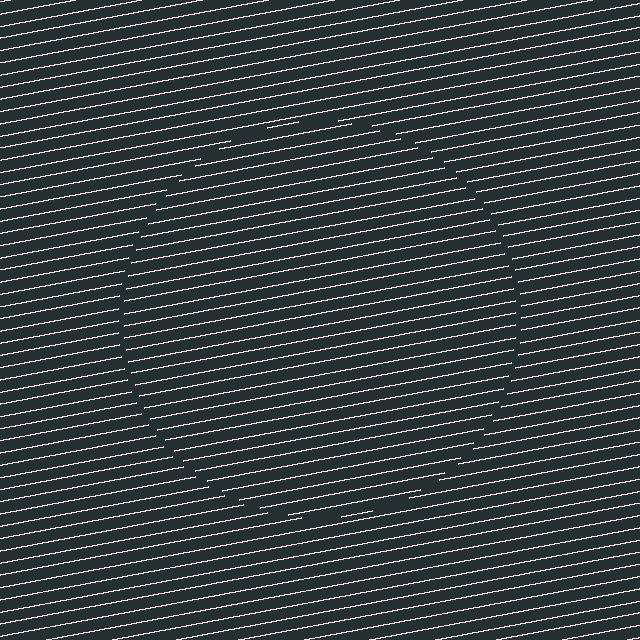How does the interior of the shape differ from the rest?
The interior of the shape contains the same grating, shifted by half a period — the contour is defined by the phase discontinuity where line-ends from the inner and outer gratings abut.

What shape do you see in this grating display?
An illusory circle. The interior of the shape contains the same grating, shifted by half a period — the contour is defined by the phase discontinuity where line-ends from the inner and outer gratings abut.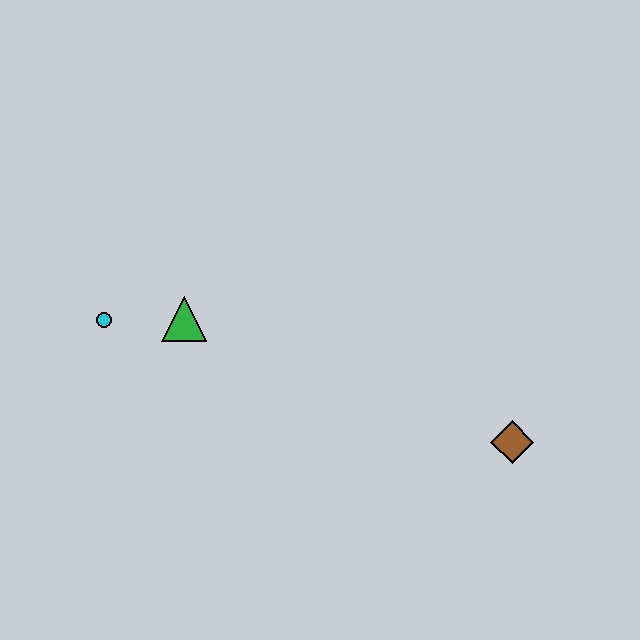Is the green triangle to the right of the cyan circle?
Yes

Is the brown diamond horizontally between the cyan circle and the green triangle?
No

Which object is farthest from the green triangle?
The brown diamond is farthest from the green triangle.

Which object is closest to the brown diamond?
The green triangle is closest to the brown diamond.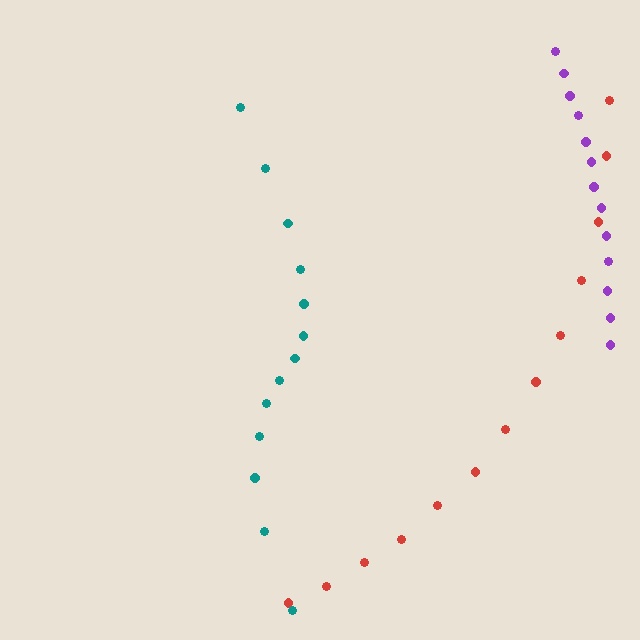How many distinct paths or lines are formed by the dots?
There are 3 distinct paths.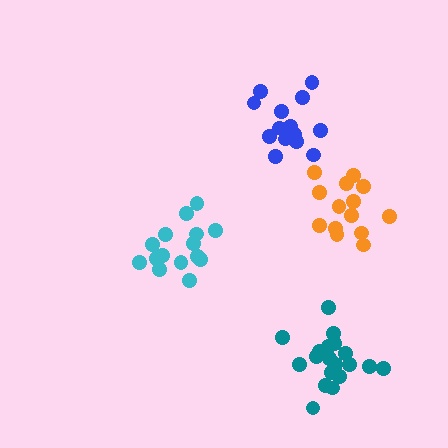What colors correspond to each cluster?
The clusters are colored: blue, orange, teal, cyan.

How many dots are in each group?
Group 1: 15 dots, Group 2: 14 dots, Group 3: 19 dots, Group 4: 15 dots (63 total).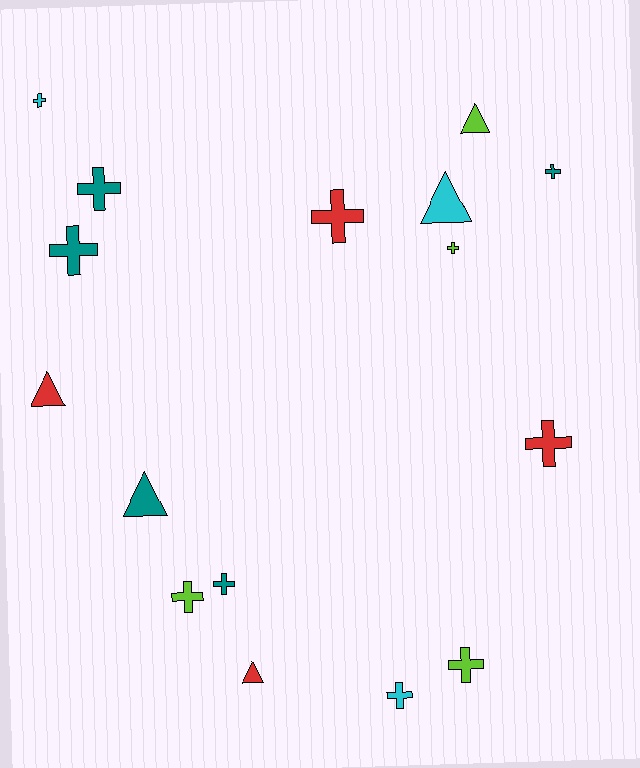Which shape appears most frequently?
Cross, with 11 objects.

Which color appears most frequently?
Teal, with 5 objects.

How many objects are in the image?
There are 16 objects.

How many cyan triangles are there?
There is 1 cyan triangle.